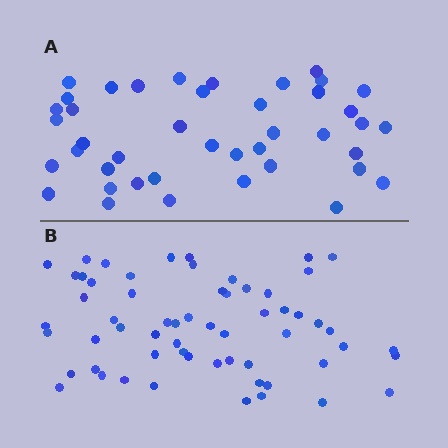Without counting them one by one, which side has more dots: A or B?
Region B (the bottom region) has more dots.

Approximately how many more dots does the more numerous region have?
Region B has approximately 20 more dots than region A.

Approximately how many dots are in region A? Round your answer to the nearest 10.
About 40 dots. (The exact count is 42, which rounds to 40.)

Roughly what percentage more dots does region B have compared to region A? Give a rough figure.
About 45% more.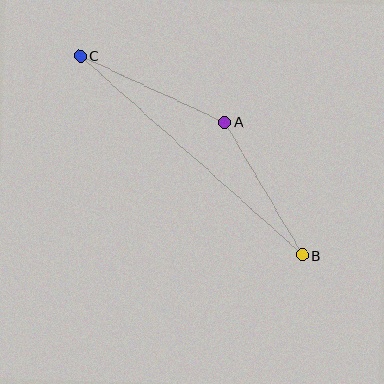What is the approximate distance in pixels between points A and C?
The distance between A and C is approximately 159 pixels.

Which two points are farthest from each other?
Points B and C are farthest from each other.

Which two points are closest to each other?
Points A and B are closest to each other.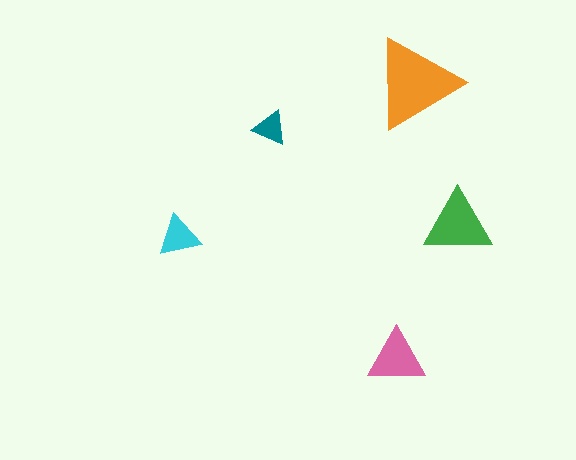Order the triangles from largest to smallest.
the orange one, the green one, the pink one, the cyan one, the teal one.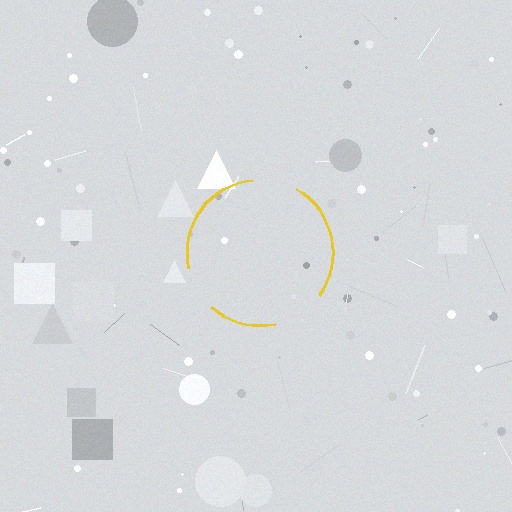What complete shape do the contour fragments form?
The contour fragments form a circle.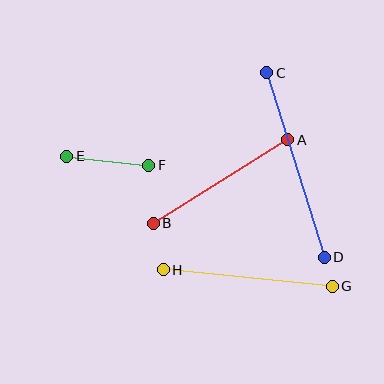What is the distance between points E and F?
The distance is approximately 83 pixels.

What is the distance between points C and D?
The distance is approximately 193 pixels.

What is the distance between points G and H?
The distance is approximately 170 pixels.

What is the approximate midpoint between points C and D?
The midpoint is at approximately (296, 165) pixels.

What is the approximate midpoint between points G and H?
The midpoint is at approximately (248, 278) pixels.